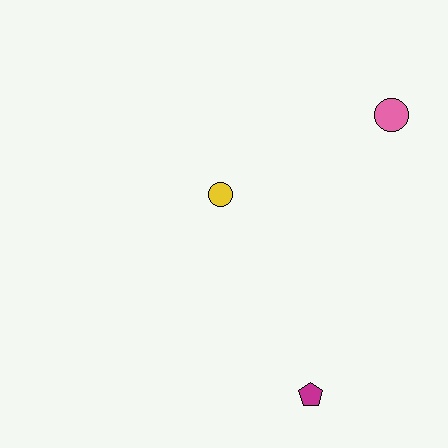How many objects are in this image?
There are 3 objects.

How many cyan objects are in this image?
There are no cyan objects.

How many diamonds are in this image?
There are no diamonds.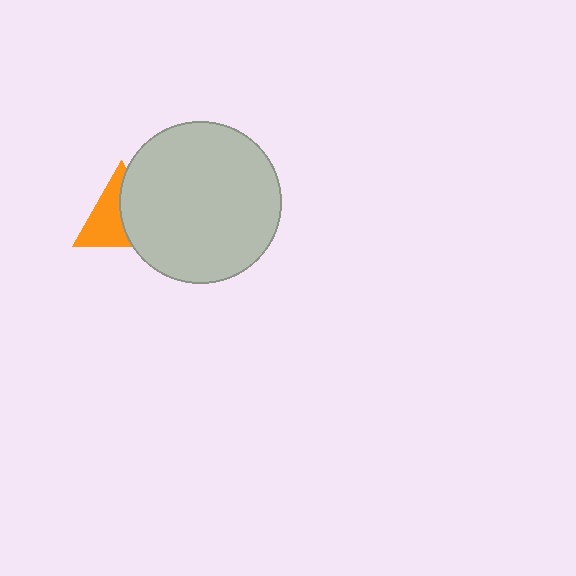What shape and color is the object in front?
The object in front is a light gray circle.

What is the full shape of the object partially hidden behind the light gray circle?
The partially hidden object is an orange triangle.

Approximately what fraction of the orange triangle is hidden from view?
Roughly 48% of the orange triangle is hidden behind the light gray circle.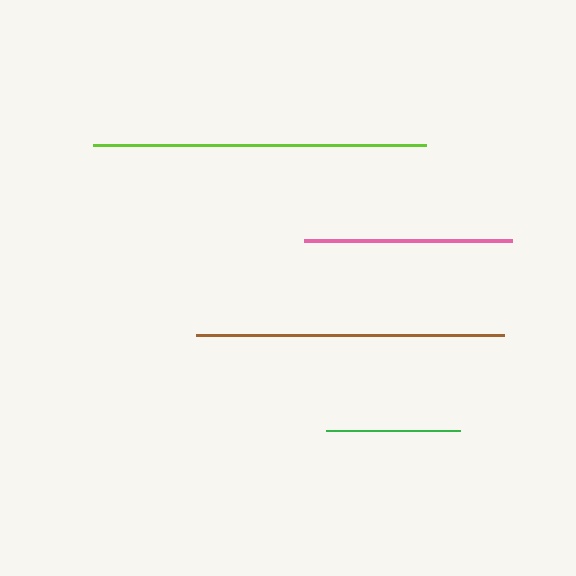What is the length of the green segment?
The green segment is approximately 134 pixels long.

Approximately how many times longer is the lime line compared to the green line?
The lime line is approximately 2.5 times the length of the green line.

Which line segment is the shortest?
The green line is the shortest at approximately 134 pixels.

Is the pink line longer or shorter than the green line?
The pink line is longer than the green line.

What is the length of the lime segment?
The lime segment is approximately 334 pixels long.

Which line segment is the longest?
The lime line is the longest at approximately 334 pixels.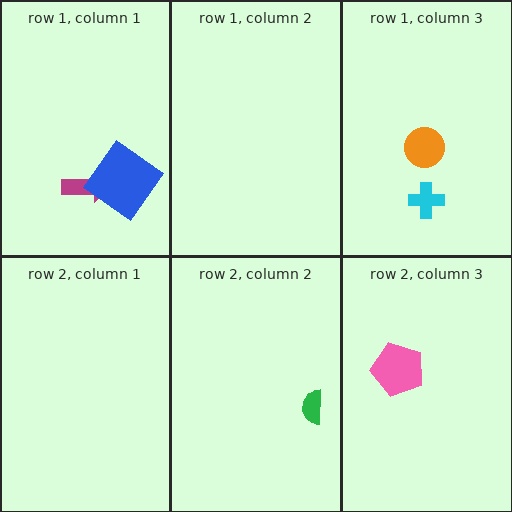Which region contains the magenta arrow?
The row 1, column 1 region.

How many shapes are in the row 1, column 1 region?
2.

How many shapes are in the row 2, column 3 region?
1.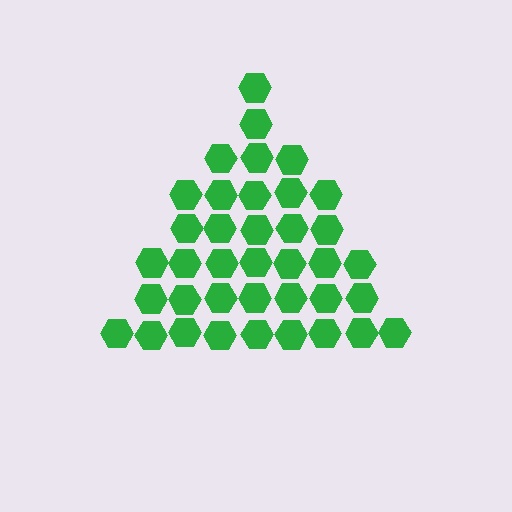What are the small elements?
The small elements are hexagons.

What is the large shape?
The large shape is a triangle.